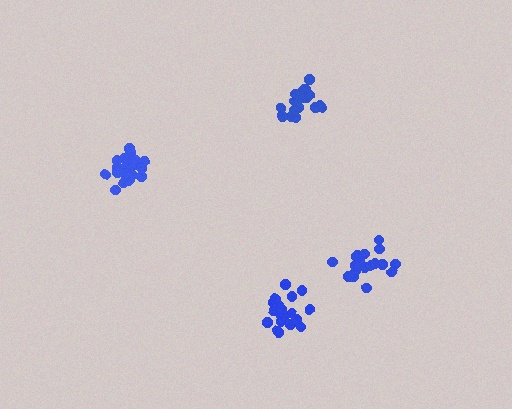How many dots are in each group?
Group 1: 19 dots, Group 2: 20 dots, Group 3: 18 dots, Group 4: 20 dots (77 total).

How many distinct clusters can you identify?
There are 4 distinct clusters.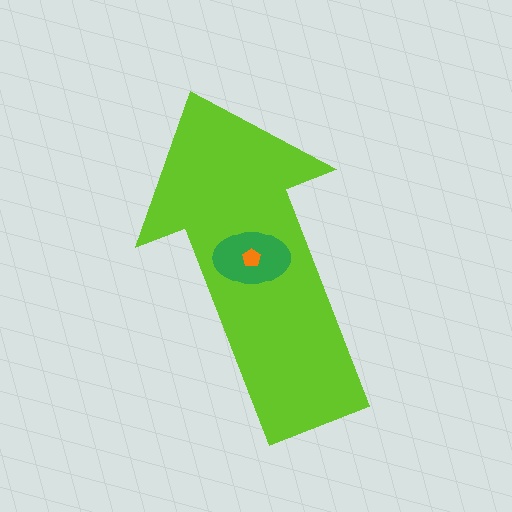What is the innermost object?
The orange pentagon.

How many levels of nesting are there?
3.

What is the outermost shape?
The lime arrow.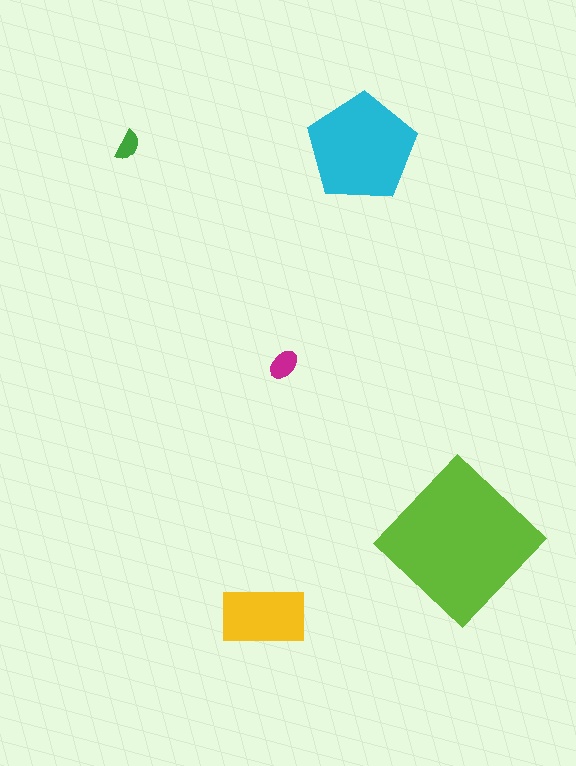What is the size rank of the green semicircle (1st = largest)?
5th.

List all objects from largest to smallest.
The lime diamond, the cyan pentagon, the yellow rectangle, the magenta ellipse, the green semicircle.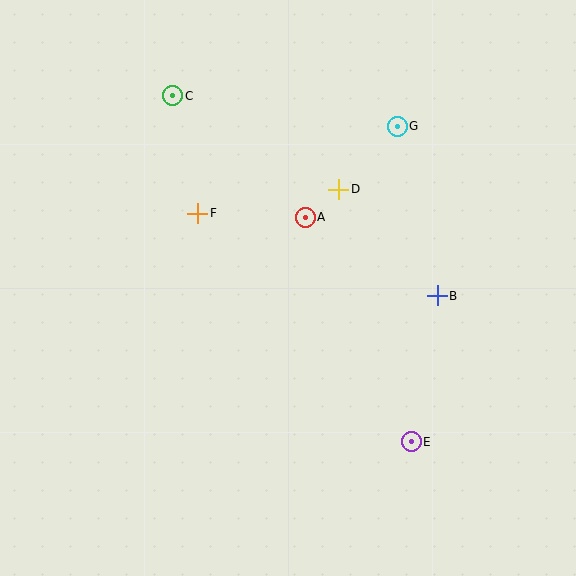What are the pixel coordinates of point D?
Point D is at (339, 189).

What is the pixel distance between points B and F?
The distance between B and F is 253 pixels.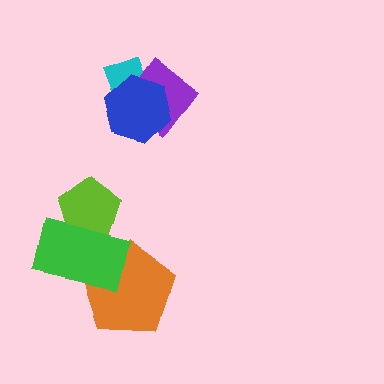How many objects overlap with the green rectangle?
2 objects overlap with the green rectangle.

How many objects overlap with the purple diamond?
2 objects overlap with the purple diamond.